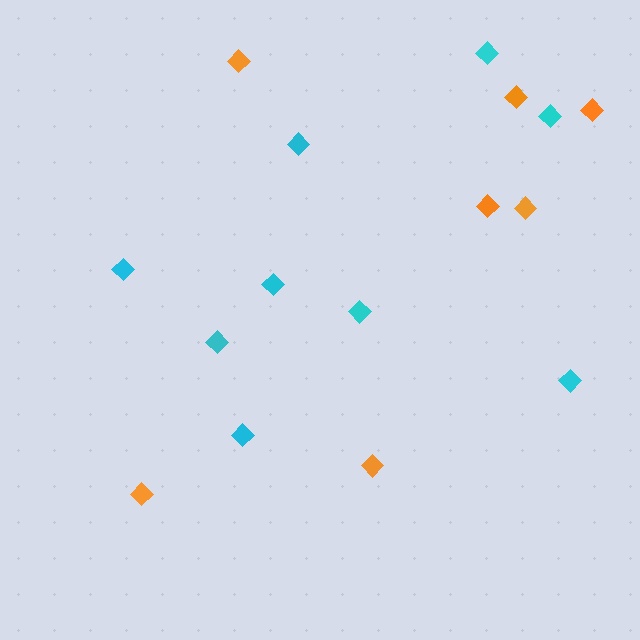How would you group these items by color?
There are 2 groups: one group of orange diamonds (7) and one group of cyan diamonds (9).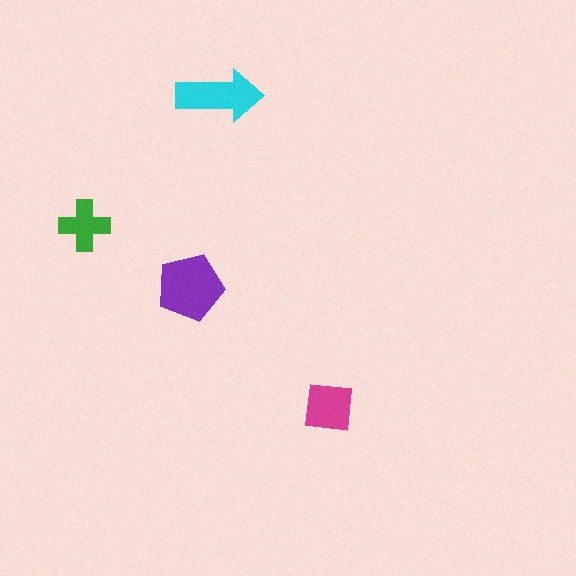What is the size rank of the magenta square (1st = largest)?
3rd.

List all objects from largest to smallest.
The purple pentagon, the cyan arrow, the magenta square, the green cross.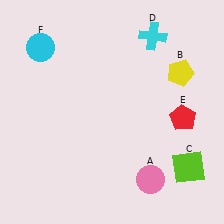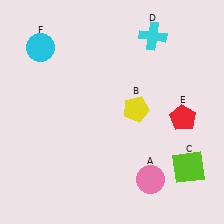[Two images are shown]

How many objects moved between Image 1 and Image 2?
1 object moved between the two images.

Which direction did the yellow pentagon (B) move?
The yellow pentagon (B) moved left.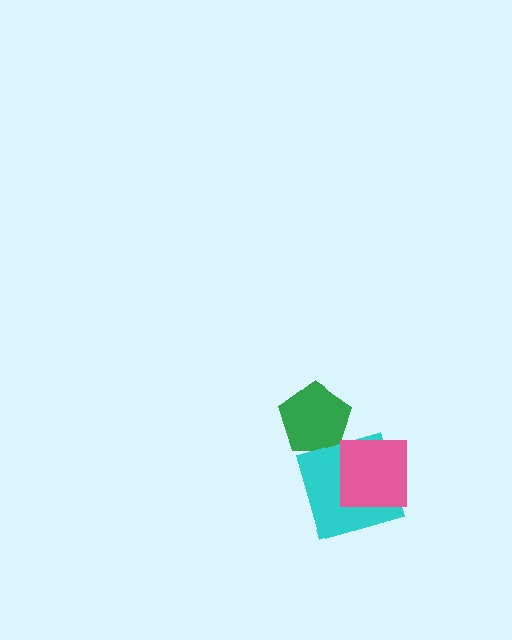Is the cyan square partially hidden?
Yes, it is partially covered by another shape.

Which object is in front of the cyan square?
The pink square is in front of the cyan square.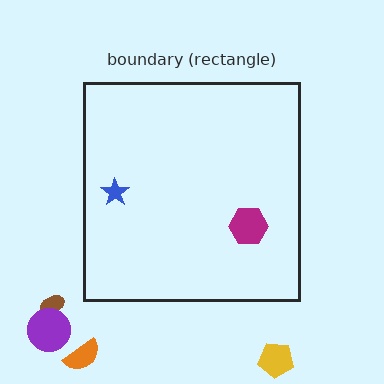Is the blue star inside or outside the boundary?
Inside.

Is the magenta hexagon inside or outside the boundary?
Inside.